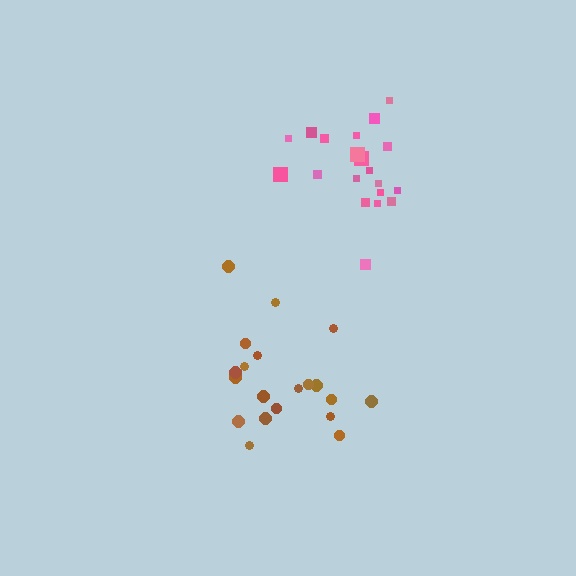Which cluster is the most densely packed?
Pink.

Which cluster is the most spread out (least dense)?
Brown.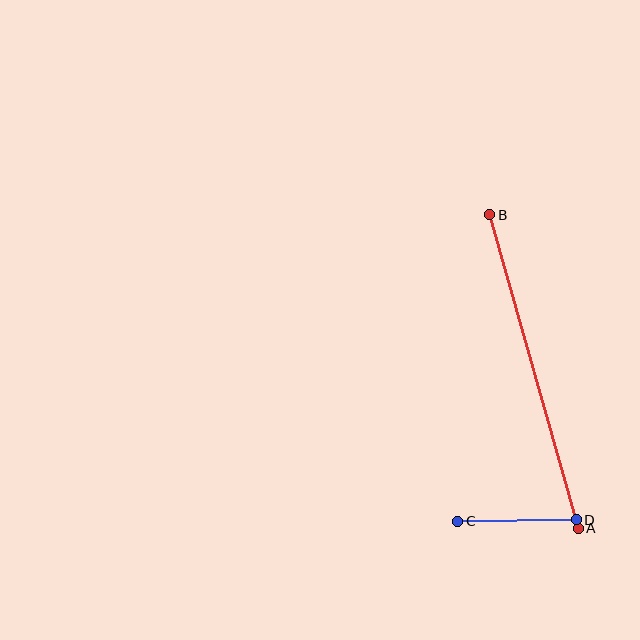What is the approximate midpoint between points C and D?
The midpoint is at approximately (517, 520) pixels.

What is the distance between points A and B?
The distance is approximately 325 pixels.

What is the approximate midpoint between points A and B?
The midpoint is at approximately (534, 372) pixels.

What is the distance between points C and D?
The distance is approximately 118 pixels.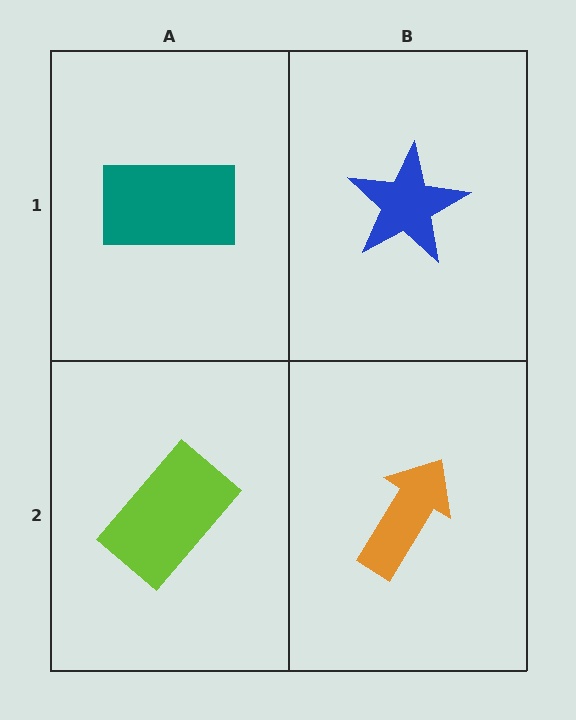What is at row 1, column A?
A teal rectangle.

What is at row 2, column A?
A lime rectangle.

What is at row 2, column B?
An orange arrow.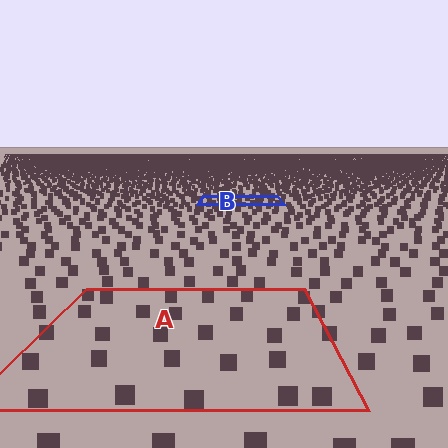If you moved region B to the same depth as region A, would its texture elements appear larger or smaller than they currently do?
They would appear larger. At a closer depth, the same texture elements are projected at a bigger on-screen size.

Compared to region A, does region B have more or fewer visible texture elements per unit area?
Region B has more texture elements per unit area — they are packed more densely because it is farther away.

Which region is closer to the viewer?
Region A is closer. The texture elements there are larger and more spread out.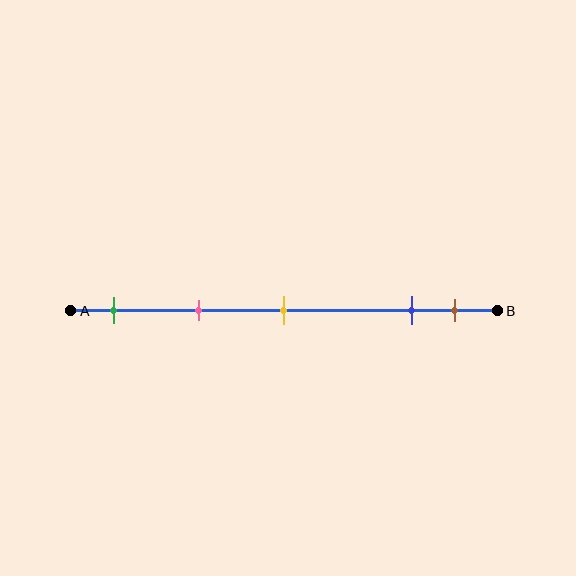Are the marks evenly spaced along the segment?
No, the marks are not evenly spaced.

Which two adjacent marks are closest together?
The blue and brown marks are the closest adjacent pair.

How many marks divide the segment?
There are 5 marks dividing the segment.